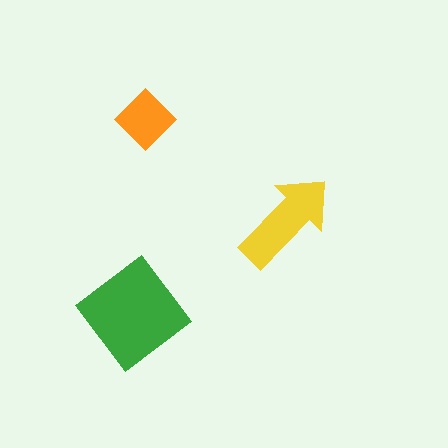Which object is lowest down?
The green diamond is bottommost.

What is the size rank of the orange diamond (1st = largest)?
3rd.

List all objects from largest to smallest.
The green diamond, the yellow arrow, the orange diamond.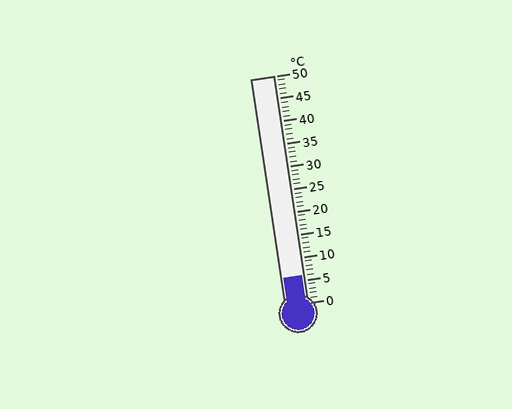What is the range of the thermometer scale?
The thermometer scale ranges from 0°C to 50°C.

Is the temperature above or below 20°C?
The temperature is below 20°C.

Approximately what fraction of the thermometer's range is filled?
The thermometer is filled to approximately 10% of its range.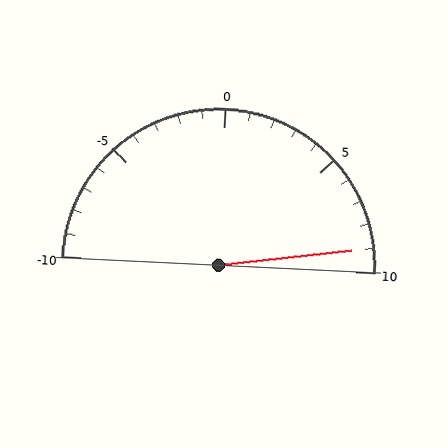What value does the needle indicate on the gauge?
The needle indicates approximately 9.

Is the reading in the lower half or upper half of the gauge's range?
The reading is in the upper half of the range (-10 to 10).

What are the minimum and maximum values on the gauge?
The gauge ranges from -10 to 10.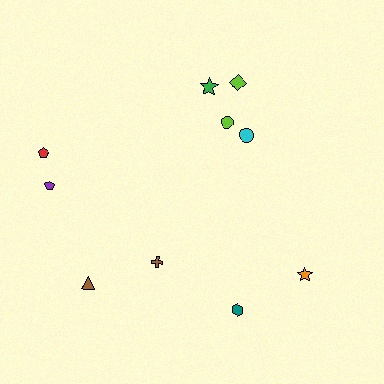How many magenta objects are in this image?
There are no magenta objects.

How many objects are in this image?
There are 10 objects.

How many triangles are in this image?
There is 1 triangle.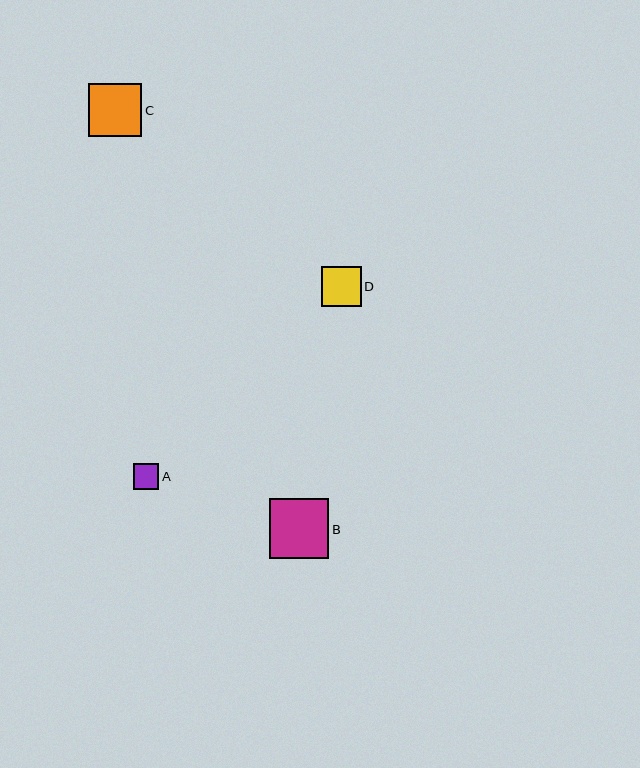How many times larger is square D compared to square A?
Square D is approximately 1.6 times the size of square A.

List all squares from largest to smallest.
From largest to smallest: B, C, D, A.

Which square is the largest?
Square B is the largest with a size of approximately 60 pixels.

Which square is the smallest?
Square A is the smallest with a size of approximately 26 pixels.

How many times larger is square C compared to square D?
Square C is approximately 1.3 times the size of square D.